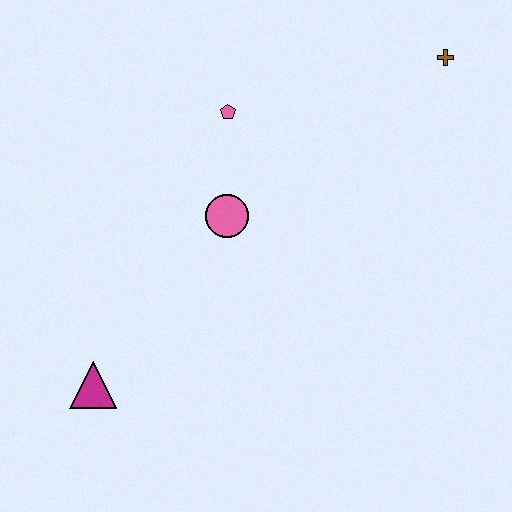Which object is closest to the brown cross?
The pink pentagon is closest to the brown cross.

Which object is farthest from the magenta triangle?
The brown cross is farthest from the magenta triangle.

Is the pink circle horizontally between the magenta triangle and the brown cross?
Yes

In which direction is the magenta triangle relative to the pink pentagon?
The magenta triangle is below the pink pentagon.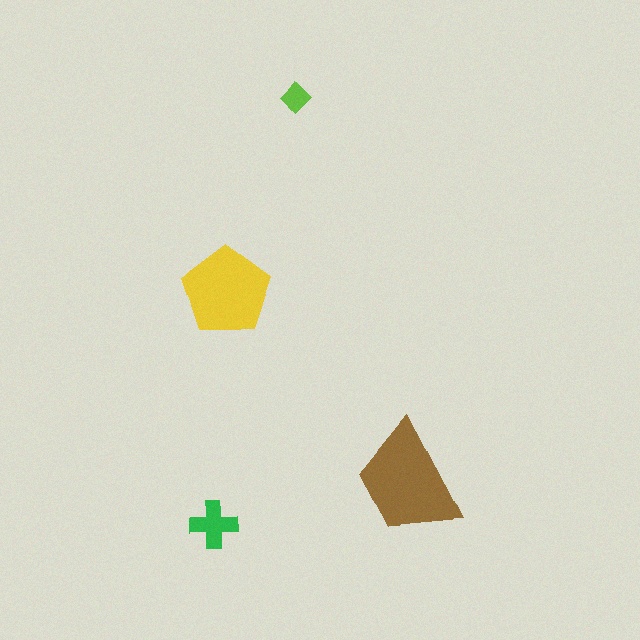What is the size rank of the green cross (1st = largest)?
3rd.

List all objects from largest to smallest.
The brown trapezoid, the yellow pentagon, the green cross, the lime diamond.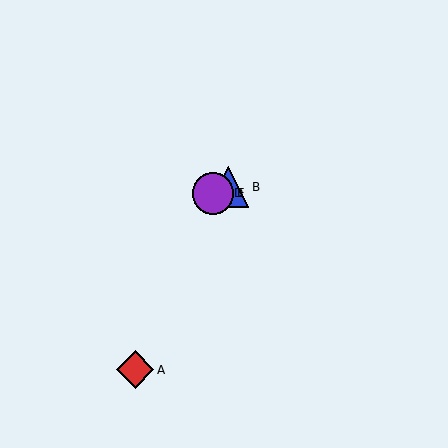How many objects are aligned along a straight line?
4 objects (B, C, D, E) are aligned along a straight line.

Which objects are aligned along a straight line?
Objects B, C, D, E are aligned along a straight line.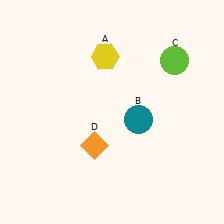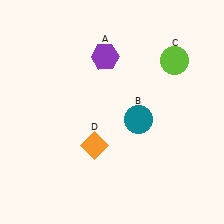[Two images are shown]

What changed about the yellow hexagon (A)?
In Image 1, A is yellow. In Image 2, it changed to purple.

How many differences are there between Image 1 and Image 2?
There is 1 difference between the two images.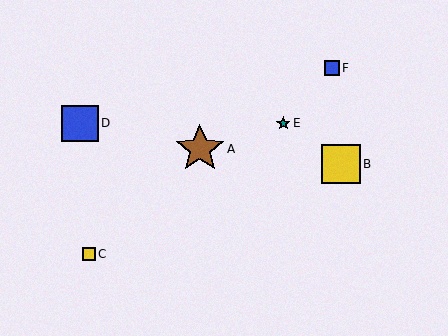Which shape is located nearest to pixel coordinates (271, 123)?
The teal star (labeled E) at (283, 123) is nearest to that location.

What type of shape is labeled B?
Shape B is a yellow square.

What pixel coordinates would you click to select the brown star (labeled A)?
Click at (200, 149) to select the brown star A.